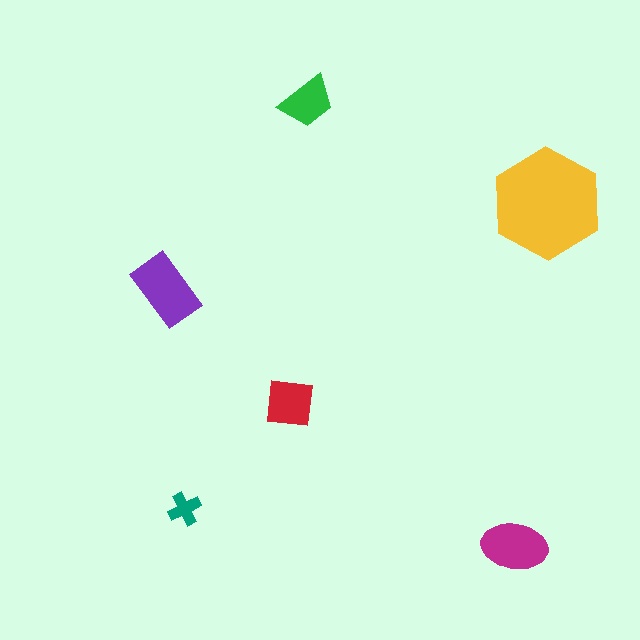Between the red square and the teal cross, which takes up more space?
The red square.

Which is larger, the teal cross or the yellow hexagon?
The yellow hexagon.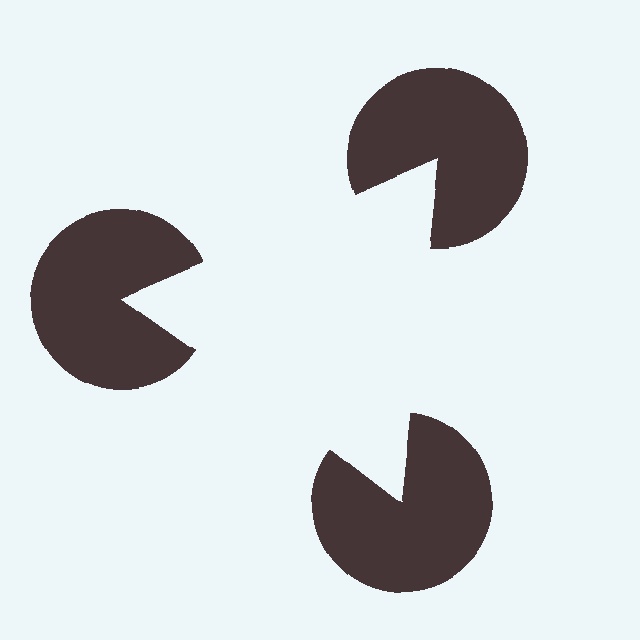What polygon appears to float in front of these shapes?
An illusory triangle — its edges are inferred from the aligned wedge cuts in the pac-man discs, not physically drawn.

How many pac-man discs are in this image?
There are 3 — one at each vertex of the illusory triangle.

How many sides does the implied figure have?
3 sides.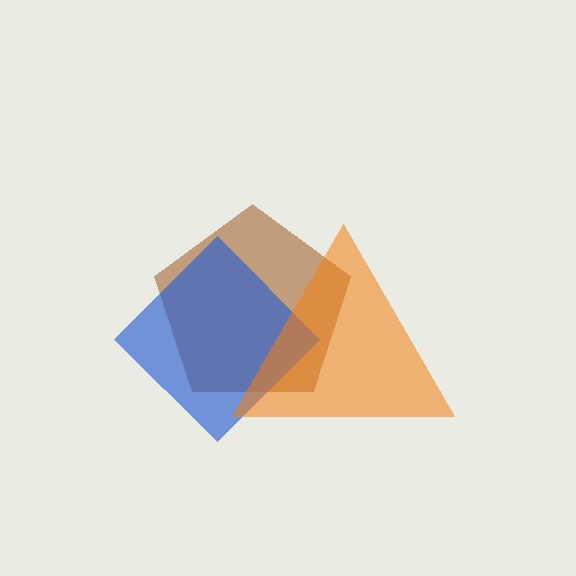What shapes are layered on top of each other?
The layered shapes are: a brown pentagon, a blue diamond, an orange triangle.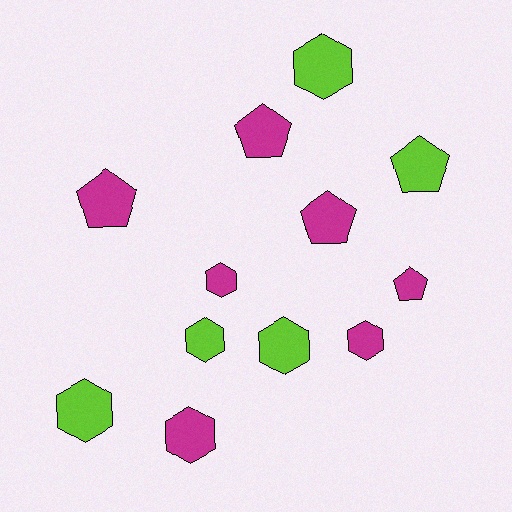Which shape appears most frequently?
Hexagon, with 7 objects.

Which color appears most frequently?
Magenta, with 7 objects.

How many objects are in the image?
There are 12 objects.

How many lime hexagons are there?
There are 4 lime hexagons.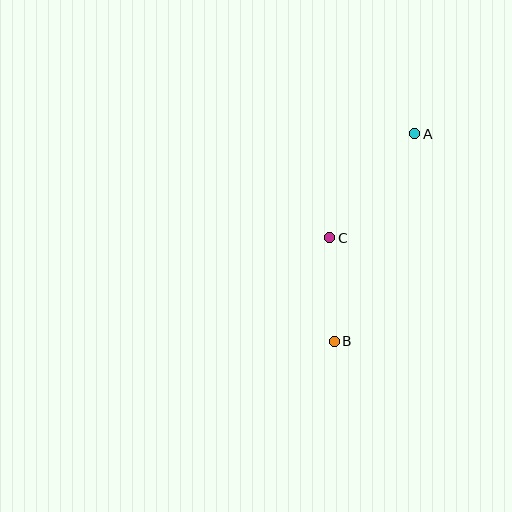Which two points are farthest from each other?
Points A and B are farthest from each other.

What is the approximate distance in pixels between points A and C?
The distance between A and C is approximately 134 pixels.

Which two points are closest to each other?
Points B and C are closest to each other.